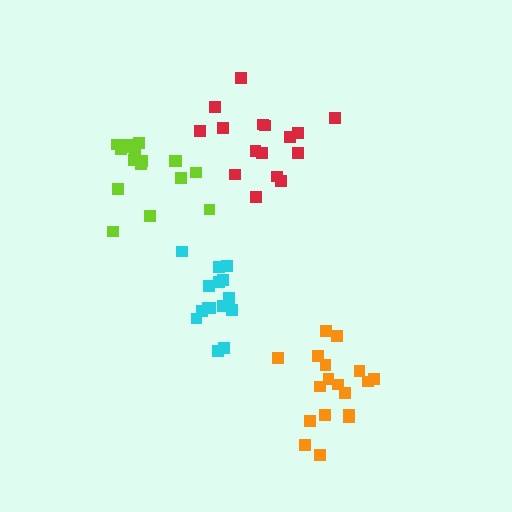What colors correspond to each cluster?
The clusters are colored: orange, cyan, lime, red.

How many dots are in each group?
Group 1: 18 dots, Group 2: 15 dots, Group 3: 17 dots, Group 4: 16 dots (66 total).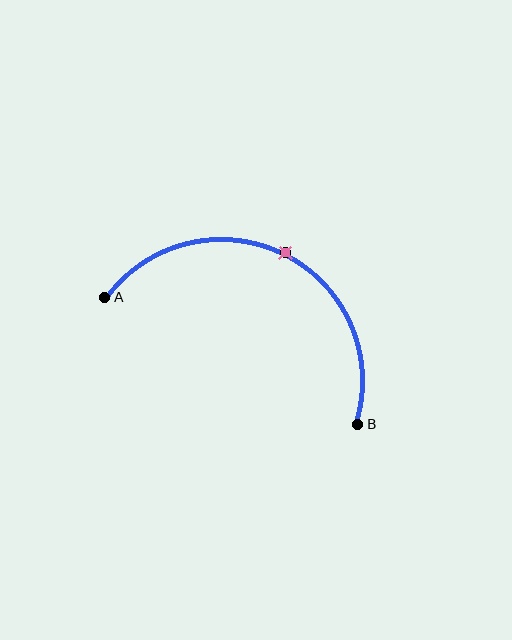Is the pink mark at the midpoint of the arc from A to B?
Yes. The pink mark lies on the arc at equal arc-length from both A and B — it is the arc midpoint.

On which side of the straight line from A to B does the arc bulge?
The arc bulges above the straight line connecting A and B.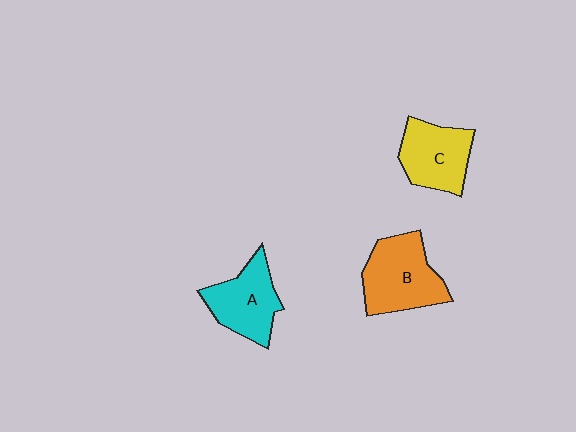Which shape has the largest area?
Shape B (orange).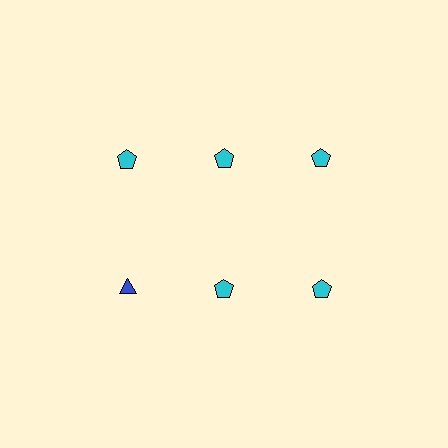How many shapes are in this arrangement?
There are 6 shapes arranged in a grid pattern.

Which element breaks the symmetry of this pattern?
The blue triangle in the second row, leftmost column breaks the symmetry. All other shapes are cyan pentagons.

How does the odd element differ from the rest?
It differs in both color (blue instead of cyan) and shape (triangle instead of pentagon).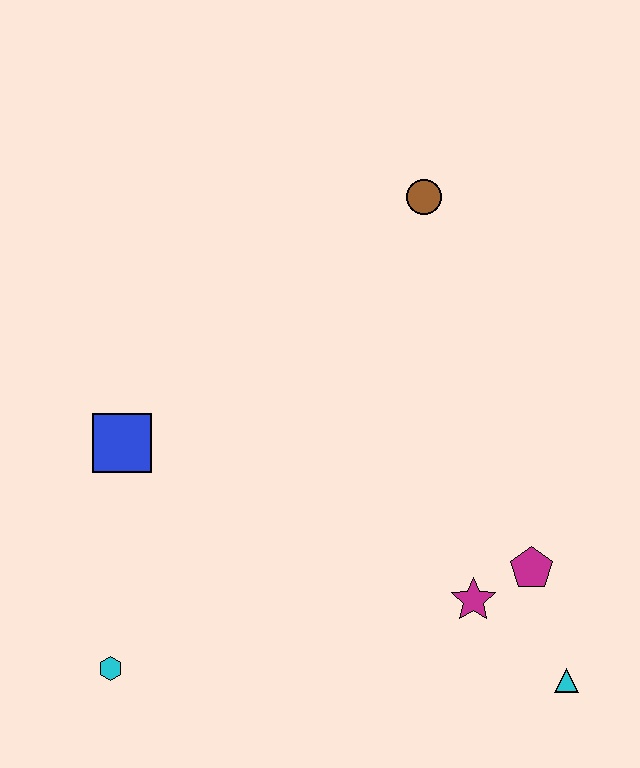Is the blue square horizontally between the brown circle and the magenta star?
No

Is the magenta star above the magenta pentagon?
No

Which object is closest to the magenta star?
The magenta pentagon is closest to the magenta star.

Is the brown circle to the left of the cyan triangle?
Yes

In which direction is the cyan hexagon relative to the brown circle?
The cyan hexagon is below the brown circle.